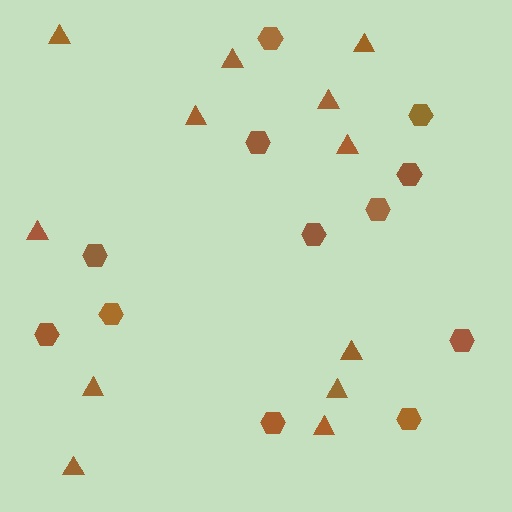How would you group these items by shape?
There are 2 groups: one group of hexagons (12) and one group of triangles (12).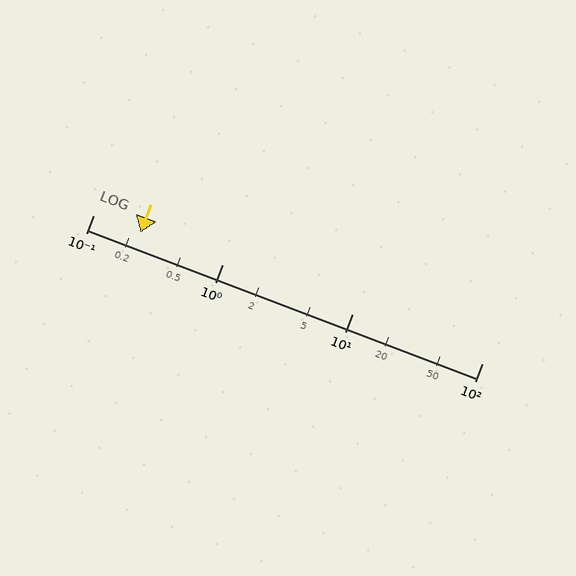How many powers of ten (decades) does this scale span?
The scale spans 3 decades, from 0.1 to 100.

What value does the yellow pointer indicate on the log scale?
The pointer indicates approximately 0.23.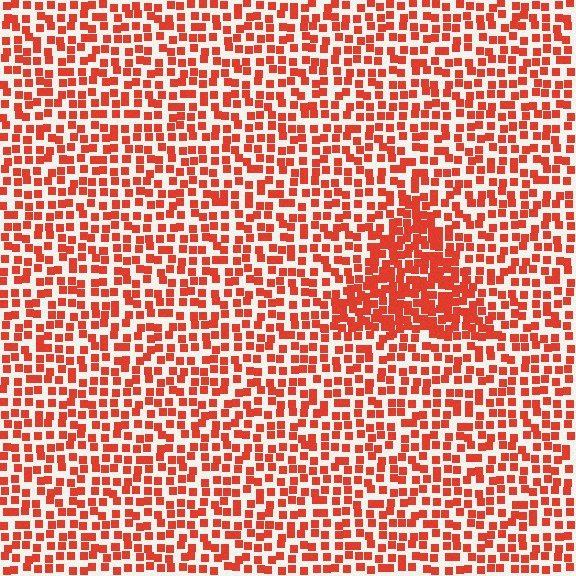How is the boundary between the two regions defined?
The boundary is defined by a change in element density (approximately 1.9x ratio). All elements are the same color, size, and shape.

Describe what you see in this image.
The image contains small red elements arranged at two different densities. A triangle-shaped region is visible where the elements are more densely packed than the surrounding area.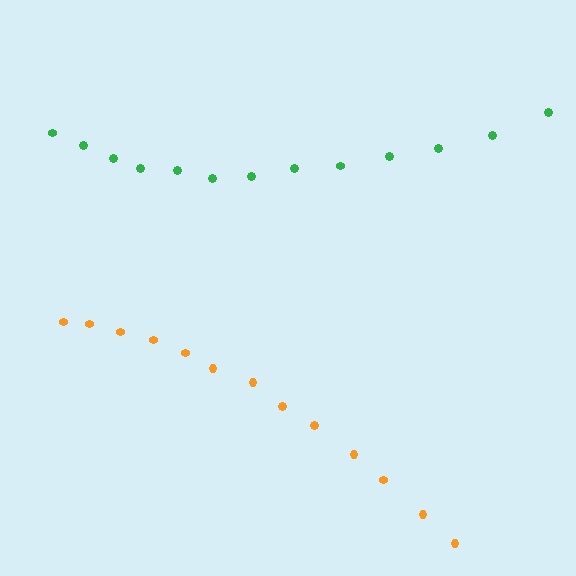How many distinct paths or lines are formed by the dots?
There are 2 distinct paths.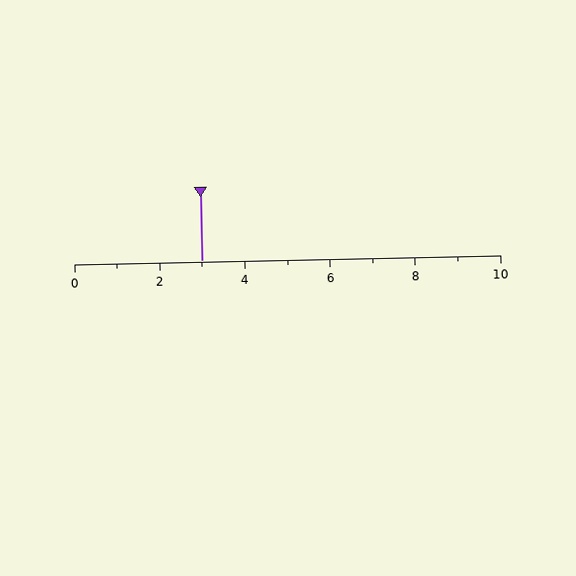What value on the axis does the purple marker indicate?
The marker indicates approximately 3.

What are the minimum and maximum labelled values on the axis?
The axis runs from 0 to 10.